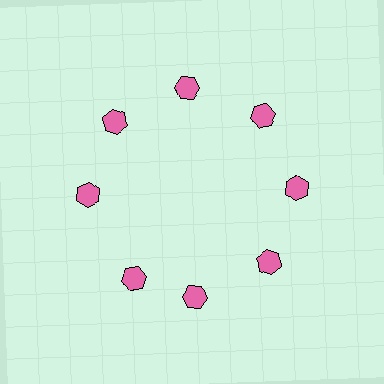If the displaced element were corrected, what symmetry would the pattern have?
It would have 8-fold rotational symmetry — the pattern would map onto itself every 45 degrees.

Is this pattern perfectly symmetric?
No. The 8 pink hexagons are arranged in a ring, but one element near the 8 o'clock position is rotated out of alignment along the ring, breaking the 8-fold rotational symmetry.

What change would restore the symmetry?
The symmetry would be restored by rotating it back into even spacing with its neighbors so that all 8 hexagons sit at equal angles and equal distance from the center.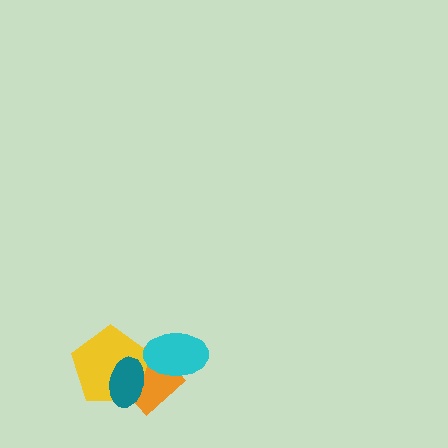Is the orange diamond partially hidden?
Yes, it is partially covered by another shape.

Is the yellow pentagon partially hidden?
Yes, it is partially covered by another shape.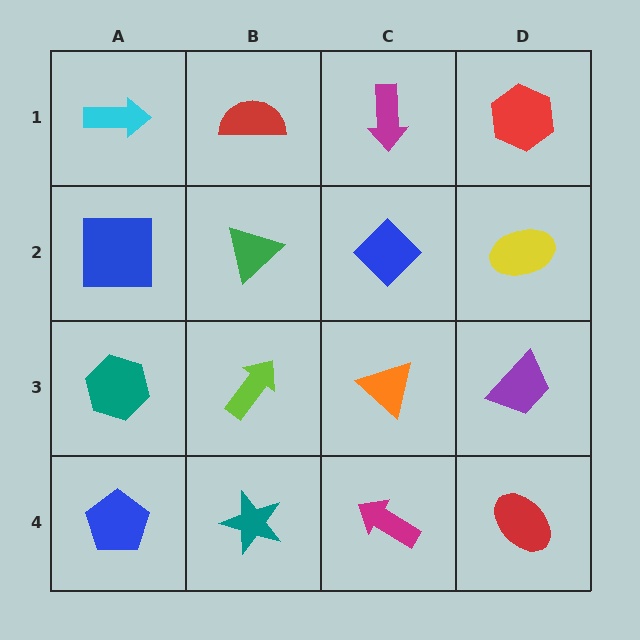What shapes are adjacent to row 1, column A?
A blue square (row 2, column A), a red semicircle (row 1, column B).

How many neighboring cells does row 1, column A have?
2.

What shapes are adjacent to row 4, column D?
A purple trapezoid (row 3, column D), a magenta arrow (row 4, column C).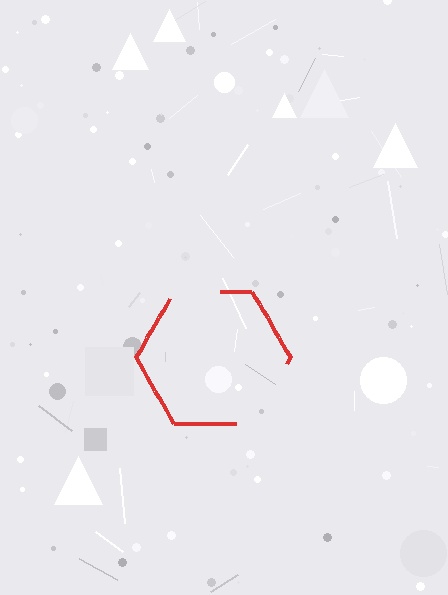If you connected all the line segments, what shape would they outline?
They would outline a hexagon.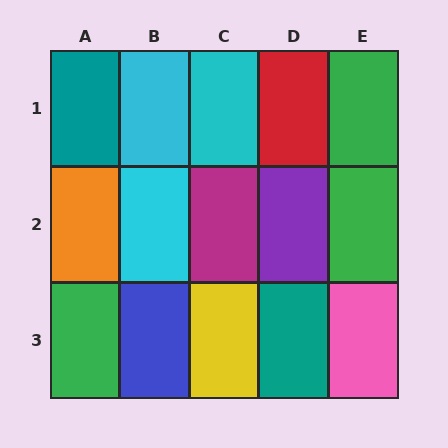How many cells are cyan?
3 cells are cyan.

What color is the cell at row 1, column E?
Green.